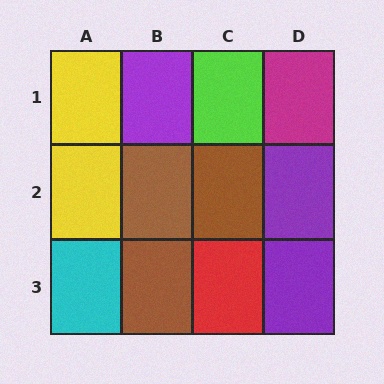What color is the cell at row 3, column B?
Brown.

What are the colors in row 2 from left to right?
Yellow, brown, brown, purple.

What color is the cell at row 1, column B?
Purple.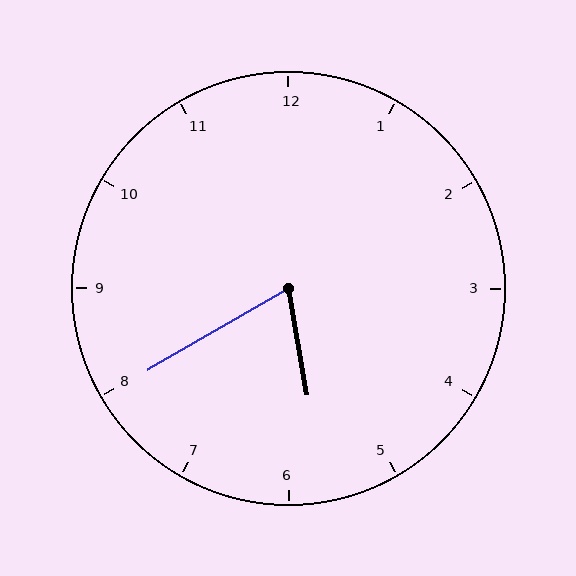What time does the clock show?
5:40.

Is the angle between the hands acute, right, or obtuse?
It is acute.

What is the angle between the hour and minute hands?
Approximately 70 degrees.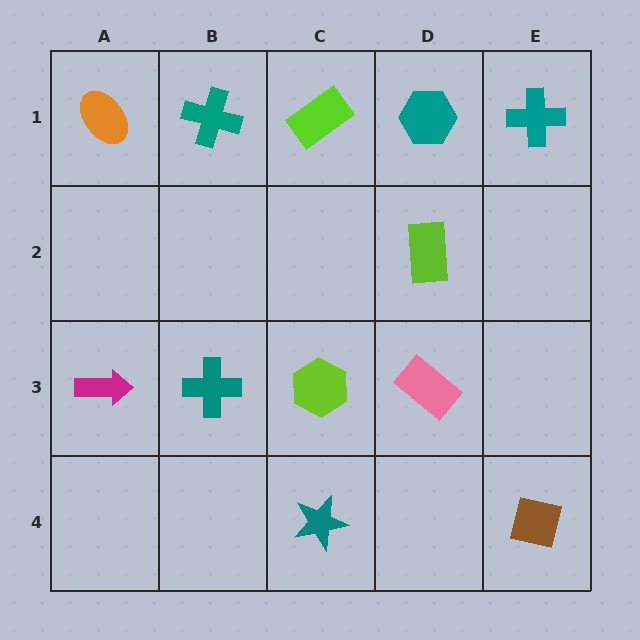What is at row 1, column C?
A lime rectangle.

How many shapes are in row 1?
5 shapes.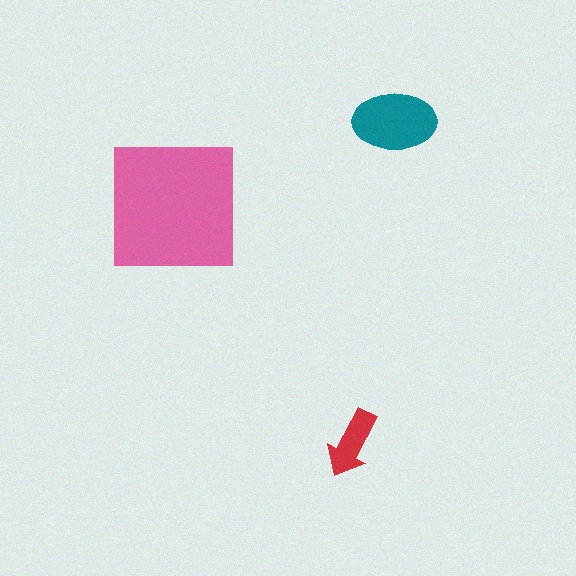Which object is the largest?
The pink square.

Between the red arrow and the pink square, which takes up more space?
The pink square.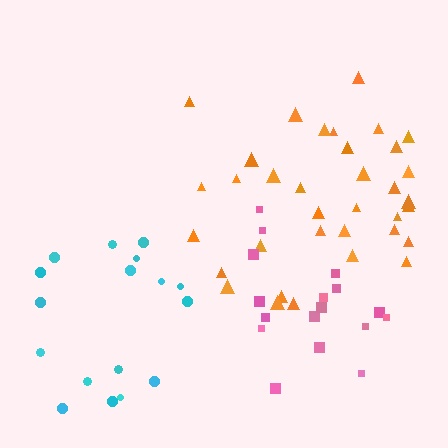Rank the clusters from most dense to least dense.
orange, pink, cyan.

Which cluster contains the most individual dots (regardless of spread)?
Orange (35).